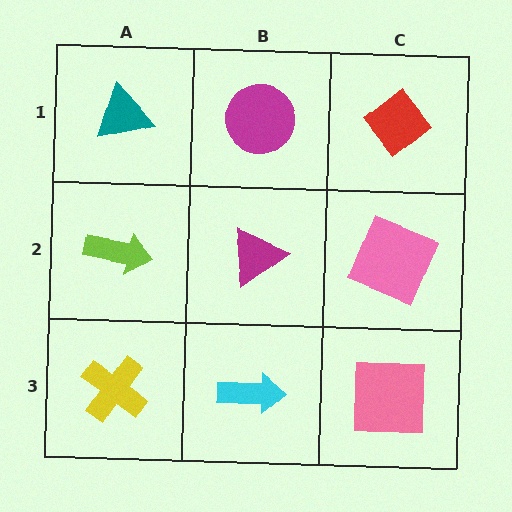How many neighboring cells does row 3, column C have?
2.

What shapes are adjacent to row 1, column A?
A lime arrow (row 2, column A), a magenta circle (row 1, column B).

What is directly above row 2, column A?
A teal triangle.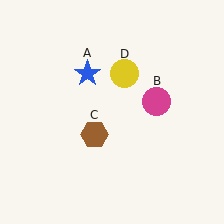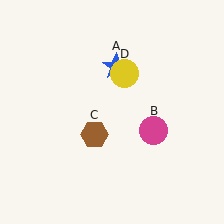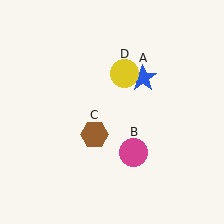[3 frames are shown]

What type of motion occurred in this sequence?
The blue star (object A), magenta circle (object B) rotated clockwise around the center of the scene.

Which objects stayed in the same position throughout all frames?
Brown hexagon (object C) and yellow circle (object D) remained stationary.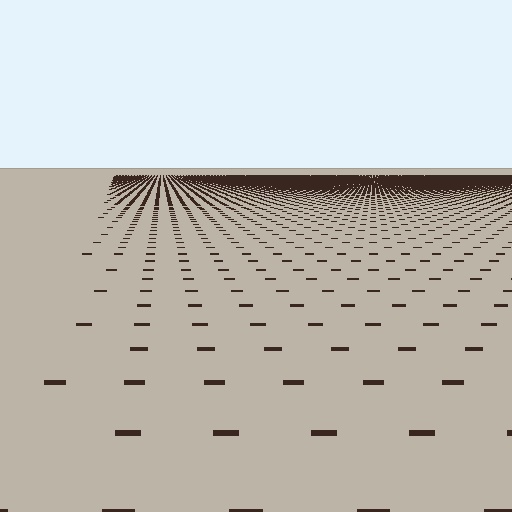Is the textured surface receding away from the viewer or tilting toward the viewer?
The surface is receding away from the viewer. Texture elements get smaller and denser toward the top.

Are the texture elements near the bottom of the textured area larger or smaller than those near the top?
Larger. Near the bottom, elements are closer to the viewer and appear at a bigger on-screen size.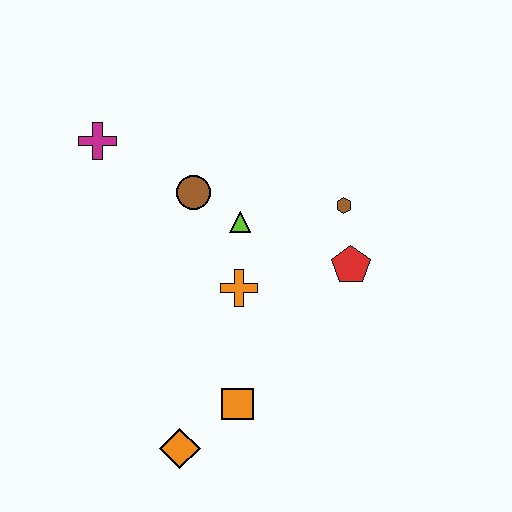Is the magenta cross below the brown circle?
No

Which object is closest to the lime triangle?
The brown circle is closest to the lime triangle.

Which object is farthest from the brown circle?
The orange diamond is farthest from the brown circle.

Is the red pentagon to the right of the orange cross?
Yes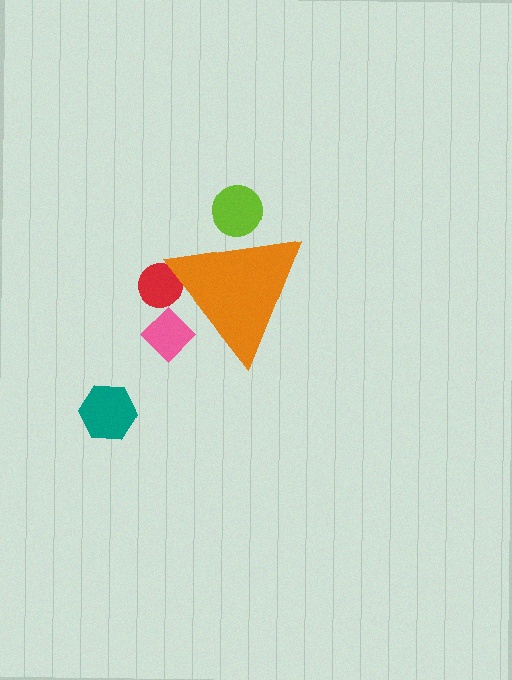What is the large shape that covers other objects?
An orange triangle.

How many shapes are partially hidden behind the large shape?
3 shapes are partially hidden.